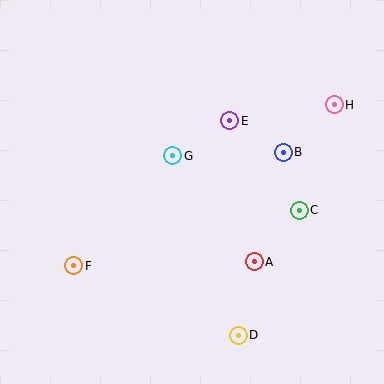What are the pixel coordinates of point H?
Point H is at (334, 105).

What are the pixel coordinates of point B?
Point B is at (283, 152).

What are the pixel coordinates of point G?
Point G is at (173, 156).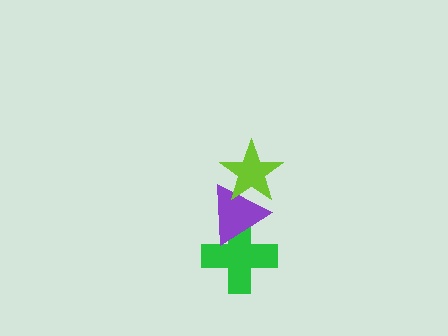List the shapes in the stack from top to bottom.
From top to bottom: the lime star, the purple triangle, the green cross.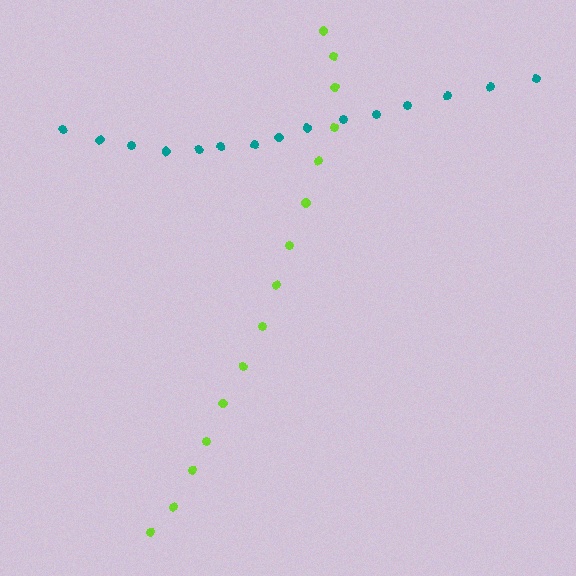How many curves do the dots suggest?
There are 2 distinct paths.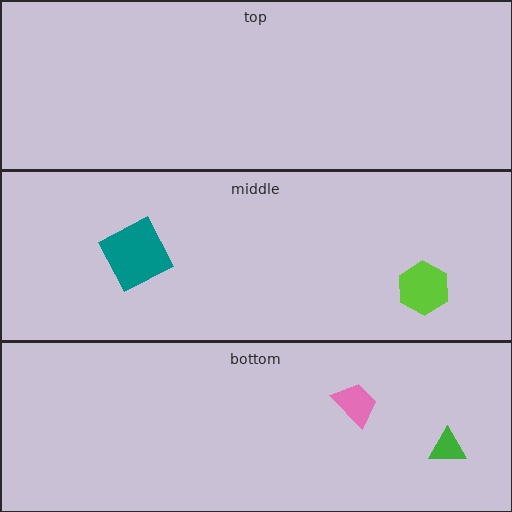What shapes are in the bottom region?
The green triangle, the pink trapezoid.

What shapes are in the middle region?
The lime hexagon, the teal square.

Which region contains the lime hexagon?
The middle region.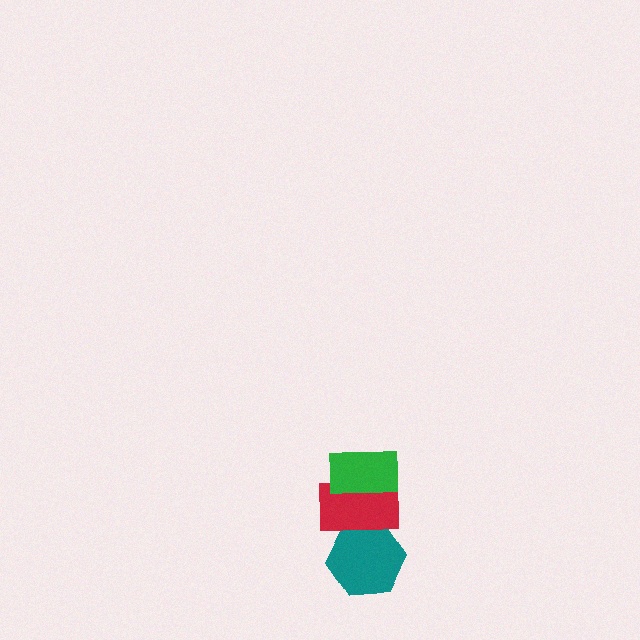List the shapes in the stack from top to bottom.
From top to bottom: the green rectangle, the red rectangle, the teal hexagon.